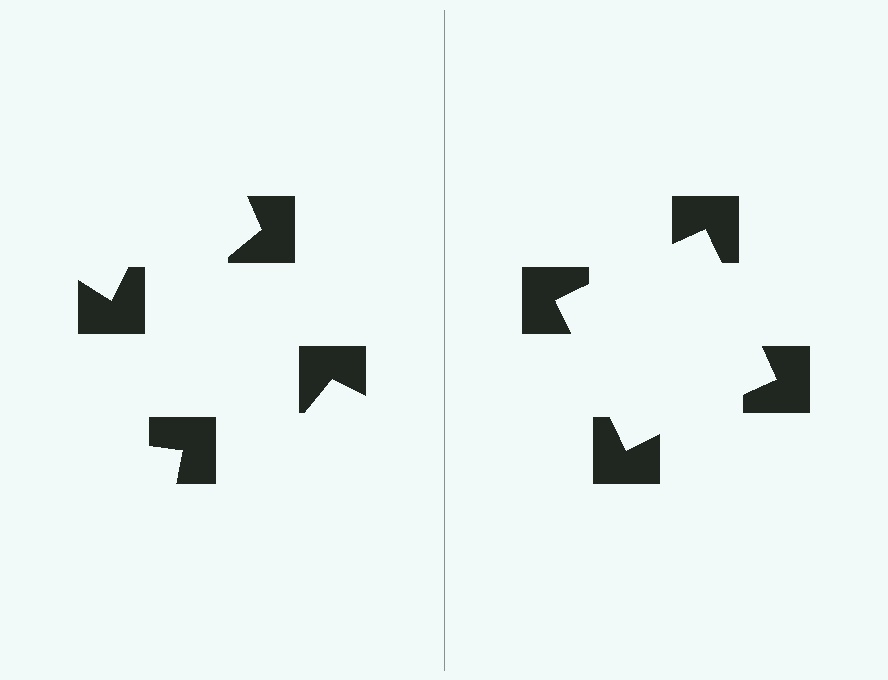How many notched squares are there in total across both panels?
8 — 4 on each side.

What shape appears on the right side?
An illusory square.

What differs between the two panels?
The notched squares are positioned identically on both sides; only the wedge orientations differ. On the right they align to a square; on the left they are misaligned.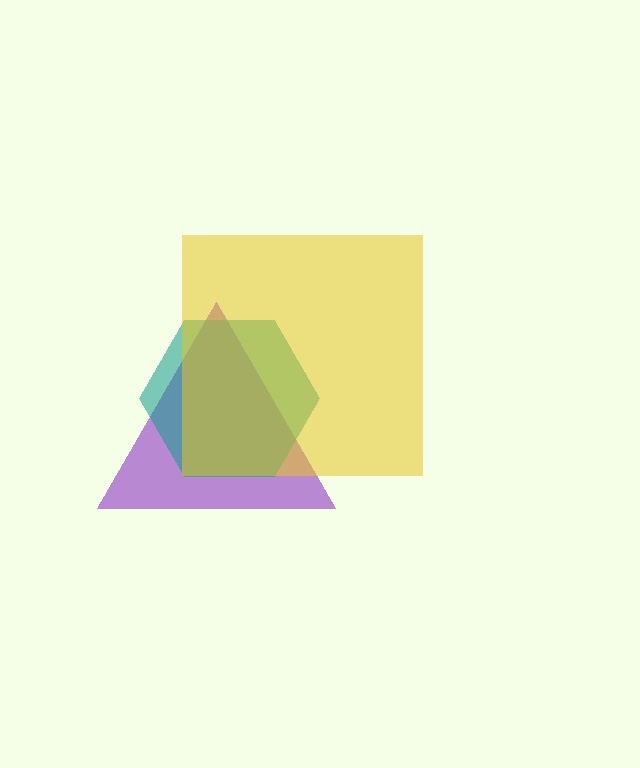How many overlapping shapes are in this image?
There are 3 overlapping shapes in the image.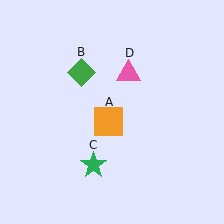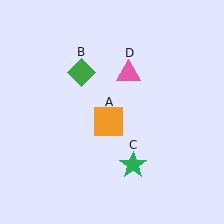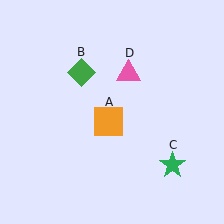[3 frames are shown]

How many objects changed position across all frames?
1 object changed position: green star (object C).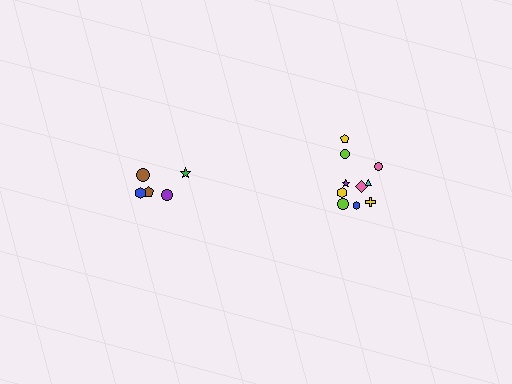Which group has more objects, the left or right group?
The right group.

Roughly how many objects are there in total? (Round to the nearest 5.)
Roughly 15 objects in total.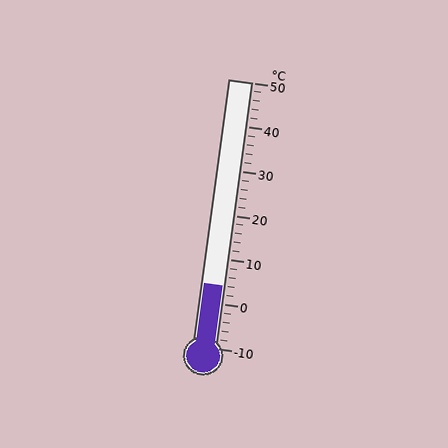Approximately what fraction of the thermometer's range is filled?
The thermometer is filled to approximately 25% of its range.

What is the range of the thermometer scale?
The thermometer scale ranges from -10°C to 50°C.